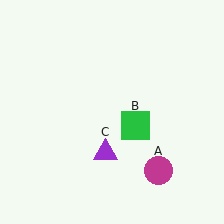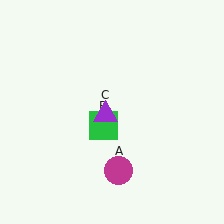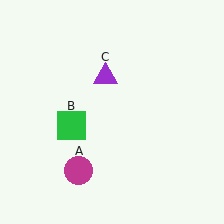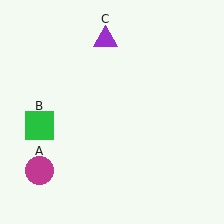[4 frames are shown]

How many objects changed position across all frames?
3 objects changed position: magenta circle (object A), green square (object B), purple triangle (object C).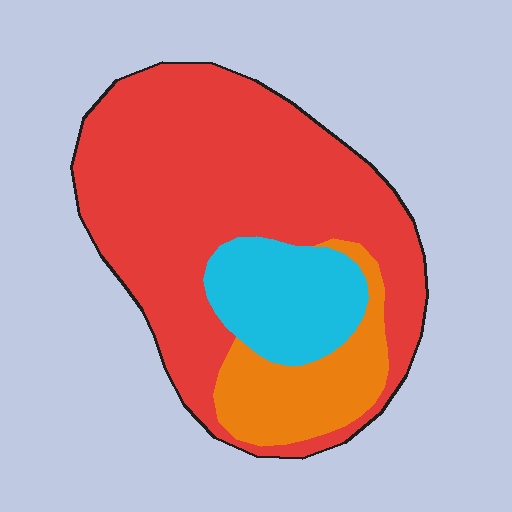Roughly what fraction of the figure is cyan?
Cyan takes up less than a sixth of the figure.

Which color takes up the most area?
Red, at roughly 70%.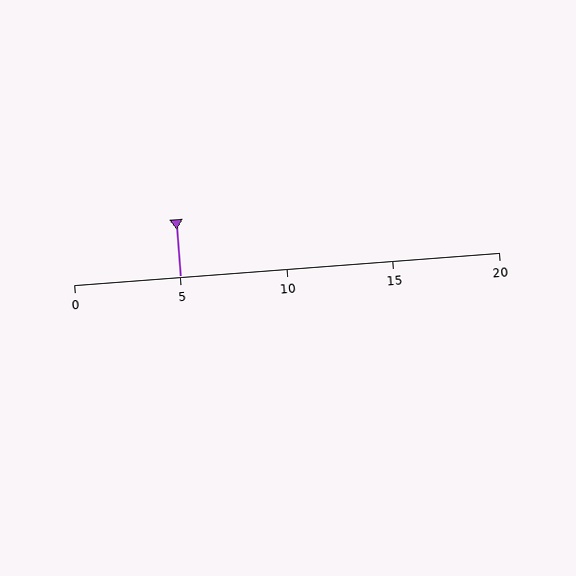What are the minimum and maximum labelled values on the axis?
The axis runs from 0 to 20.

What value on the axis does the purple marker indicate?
The marker indicates approximately 5.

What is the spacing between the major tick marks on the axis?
The major ticks are spaced 5 apart.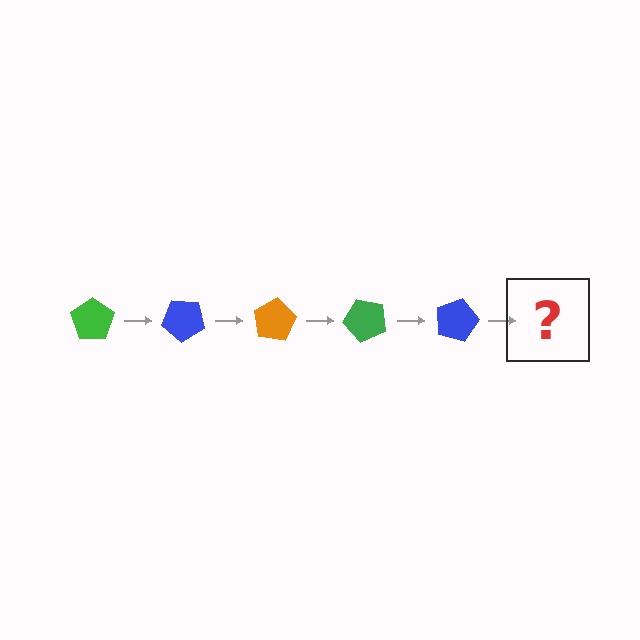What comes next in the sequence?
The next element should be an orange pentagon, rotated 200 degrees from the start.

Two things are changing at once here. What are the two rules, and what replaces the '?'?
The two rules are that it rotates 40 degrees each step and the color cycles through green, blue, and orange. The '?' should be an orange pentagon, rotated 200 degrees from the start.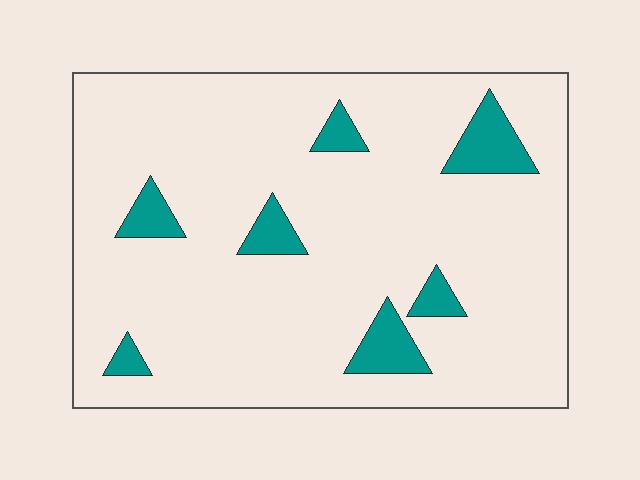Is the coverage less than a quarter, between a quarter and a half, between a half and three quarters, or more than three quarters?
Less than a quarter.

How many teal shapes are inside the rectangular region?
7.